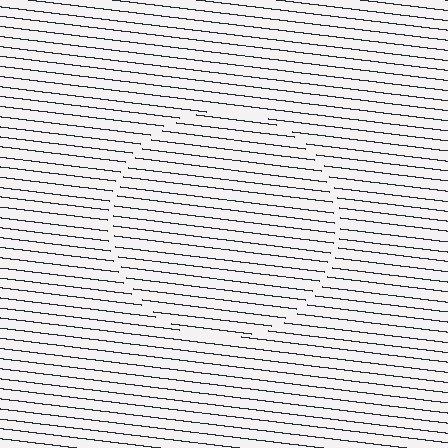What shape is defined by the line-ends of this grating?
An illusory circle. The interior of the shape contains the same grating, shifted by half a period — the contour is defined by the phase discontinuity where line-ends from the inner and outer gratings abut.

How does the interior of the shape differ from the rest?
The interior of the shape contains the same grating, shifted by half a period — the contour is defined by the phase discontinuity where line-ends from the inner and outer gratings abut.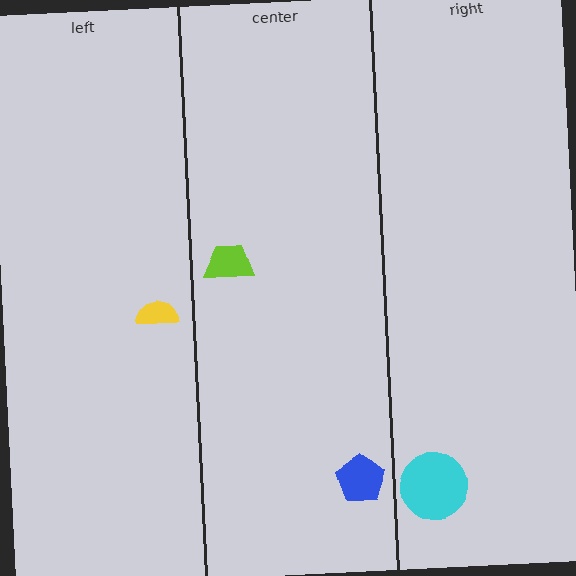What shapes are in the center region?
The blue pentagon, the lime trapezoid.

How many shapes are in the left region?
1.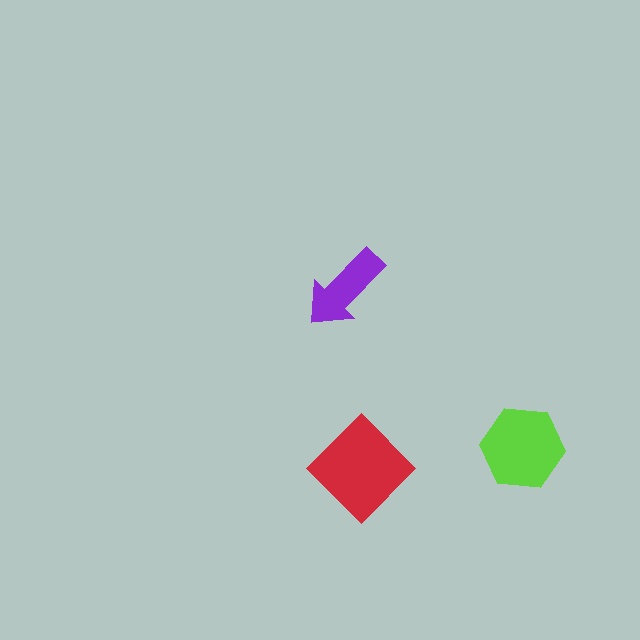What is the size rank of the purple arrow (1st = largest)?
3rd.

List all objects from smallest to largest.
The purple arrow, the lime hexagon, the red diamond.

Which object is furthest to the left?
The purple arrow is leftmost.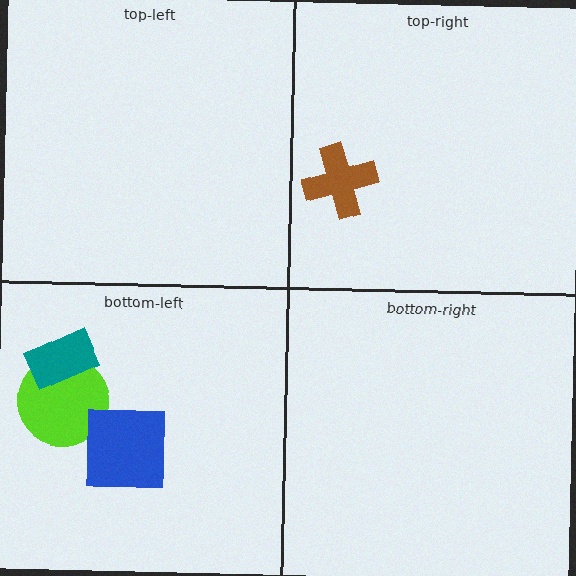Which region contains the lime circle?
The bottom-left region.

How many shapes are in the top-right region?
1.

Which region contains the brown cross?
The top-right region.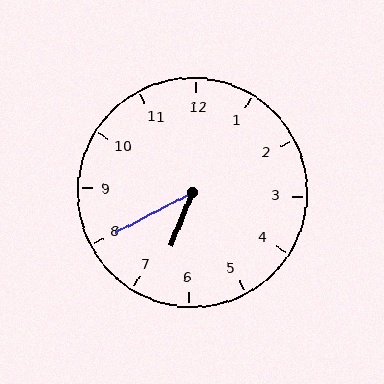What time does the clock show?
6:40.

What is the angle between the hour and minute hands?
Approximately 40 degrees.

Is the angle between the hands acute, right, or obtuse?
It is acute.